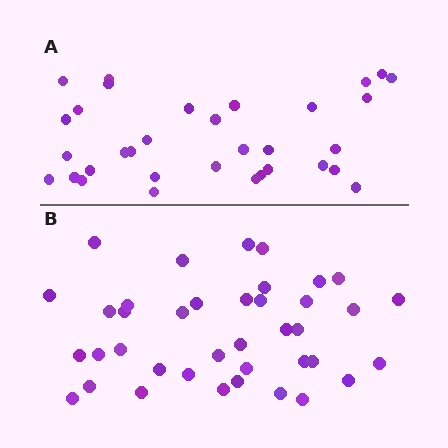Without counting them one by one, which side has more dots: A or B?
Region B (the bottom region) has more dots.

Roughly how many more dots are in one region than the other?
Region B has about 6 more dots than region A.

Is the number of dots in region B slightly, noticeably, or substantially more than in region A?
Region B has only slightly more — the two regions are fairly close. The ratio is roughly 1.2 to 1.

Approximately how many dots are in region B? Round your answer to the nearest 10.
About 40 dots. (The exact count is 39, which rounds to 40.)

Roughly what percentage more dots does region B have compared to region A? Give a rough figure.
About 20% more.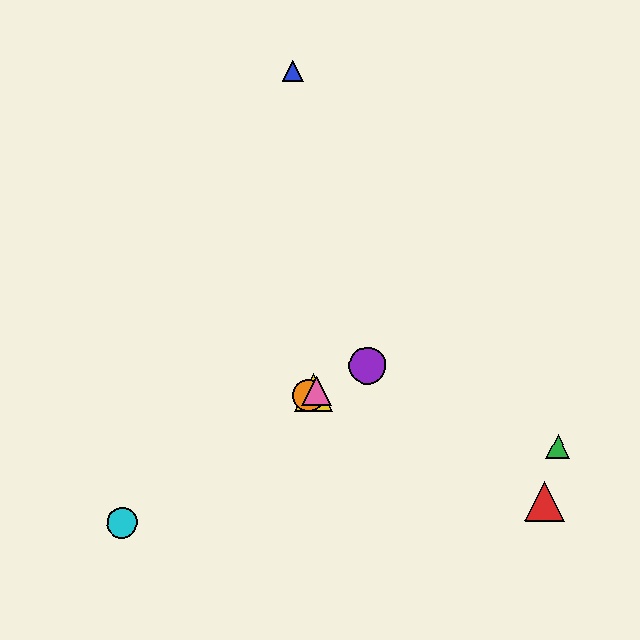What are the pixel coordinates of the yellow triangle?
The yellow triangle is at (314, 392).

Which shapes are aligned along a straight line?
The yellow triangle, the purple circle, the orange circle, the pink triangle are aligned along a straight line.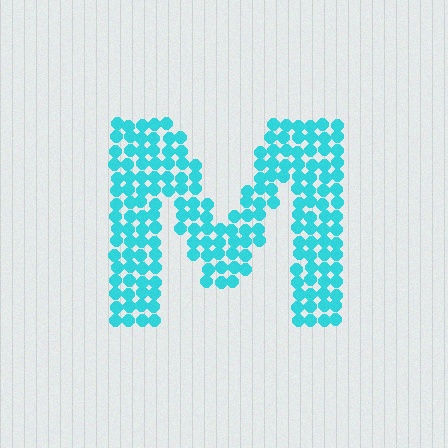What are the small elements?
The small elements are circles.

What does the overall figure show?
The overall figure shows the letter M.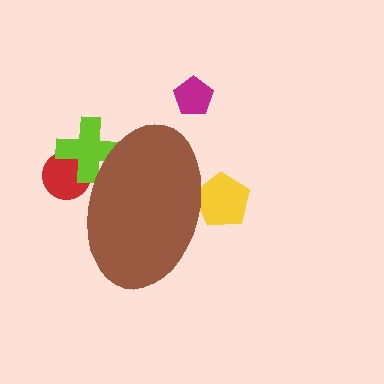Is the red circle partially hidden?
Yes, the red circle is partially hidden behind the brown ellipse.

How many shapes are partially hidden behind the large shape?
3 shapes are partially hidden.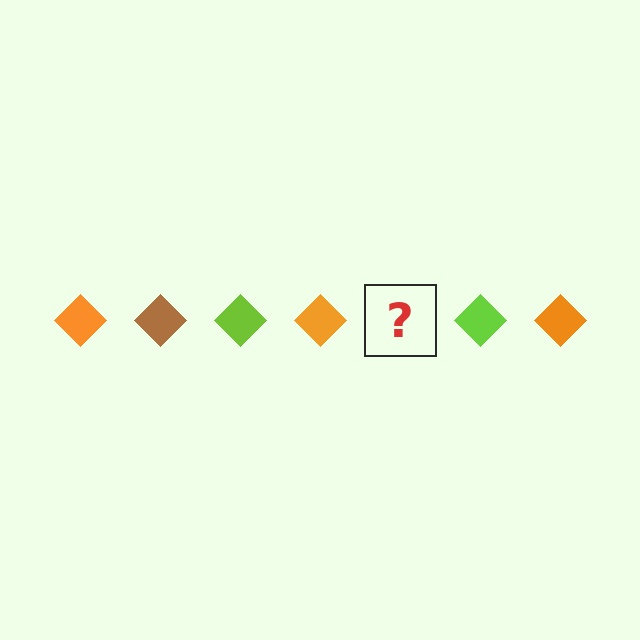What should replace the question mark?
The question mark should be replaced with a brown diamond.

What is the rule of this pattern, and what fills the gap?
The rule is that the pattern cycles through orange, brown, lime diamonds. The gap should be filled with a brown diamond.